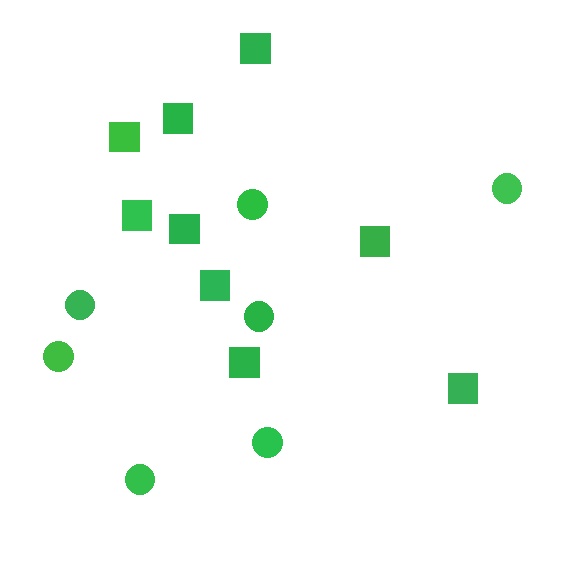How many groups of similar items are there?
There are 2 groups: one group of circles (7) and one group of squares (9).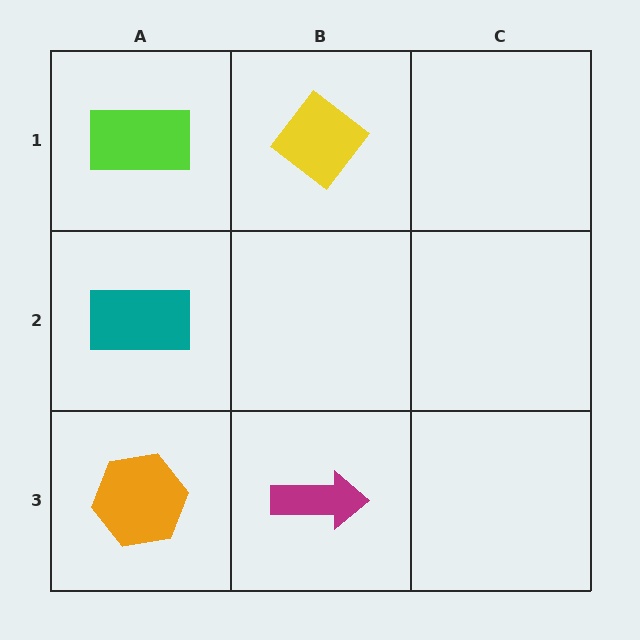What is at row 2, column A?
A teal rectangle.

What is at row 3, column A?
An orange hexagon.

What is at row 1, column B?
A yellow diamond.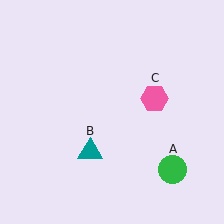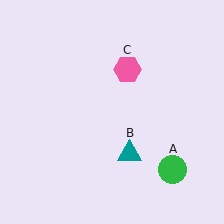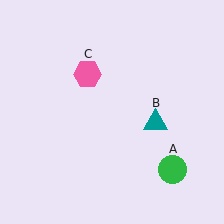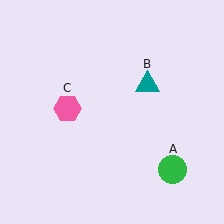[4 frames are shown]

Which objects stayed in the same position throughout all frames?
Green circle (object A) remained stationary.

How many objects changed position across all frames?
2 objects changed position: teal triangle (object B), pink hexagon (object C).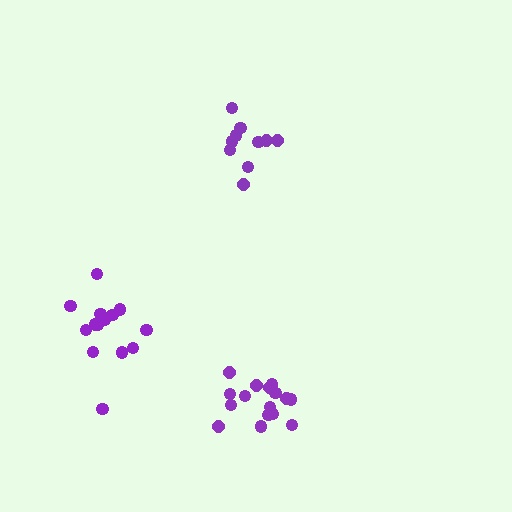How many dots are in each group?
Group 1: 10 dots, Group 2: 16 dots, Group 3: 14 dots (40 total).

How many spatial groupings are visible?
There are 3 spatial groupings.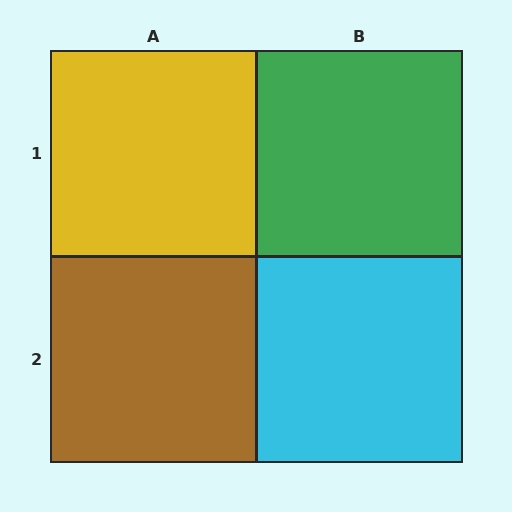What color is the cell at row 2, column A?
Brown.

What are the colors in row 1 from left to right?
Yellow, green.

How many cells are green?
1 cell is green.